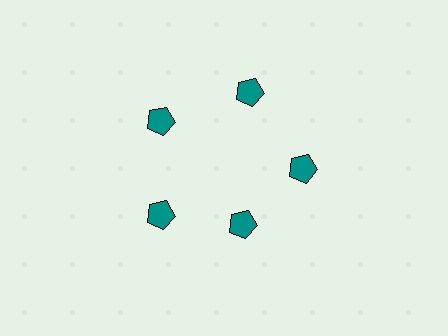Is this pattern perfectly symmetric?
No. The 5 teal pentagons are arranged in a ring, but one element near the 5 o'clock position is pulled inward toward the center, breaking the 5-fold rotational symmetry.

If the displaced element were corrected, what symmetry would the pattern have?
It would have 5-fold rotational symmetry — the pattern would map onto itself every 72 degrees.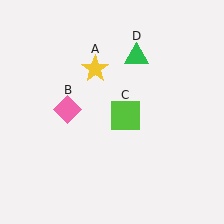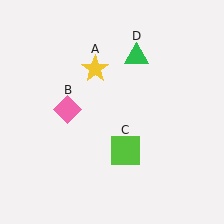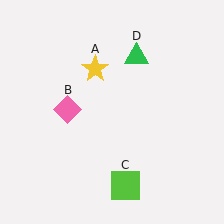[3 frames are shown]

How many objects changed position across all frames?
1 object changed position: lime square (object C).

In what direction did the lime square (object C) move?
The lime square (object C) moved down.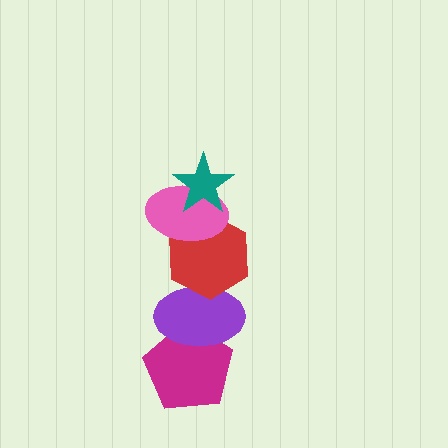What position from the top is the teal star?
The teal star is 1st from the top.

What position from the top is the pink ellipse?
The pink ellipse is 2nd from the top.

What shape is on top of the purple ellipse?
The red hexagon is on top of the purple ellipse.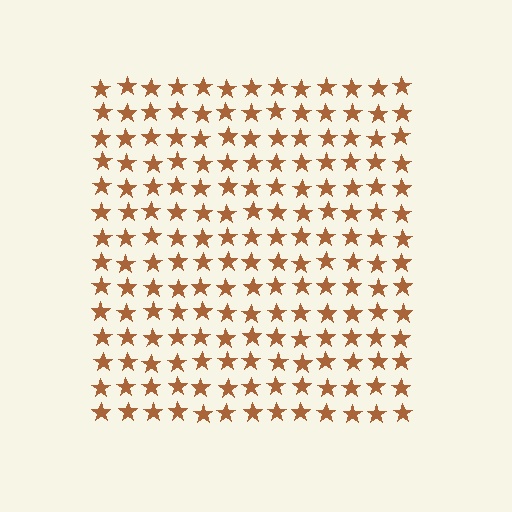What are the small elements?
The small elements are stars.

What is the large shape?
The large shape is a square.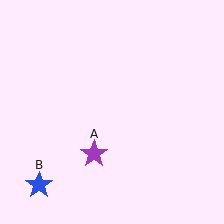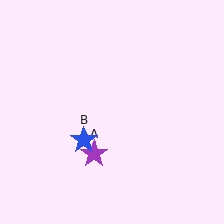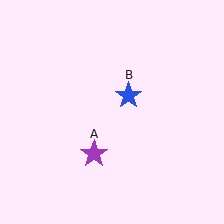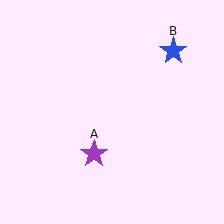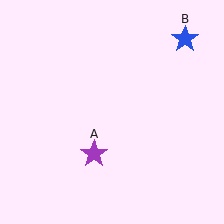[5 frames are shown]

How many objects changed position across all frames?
1 object changed position: blue star (object B).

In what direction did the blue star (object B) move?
The blue star (object B) moved up and to the right.